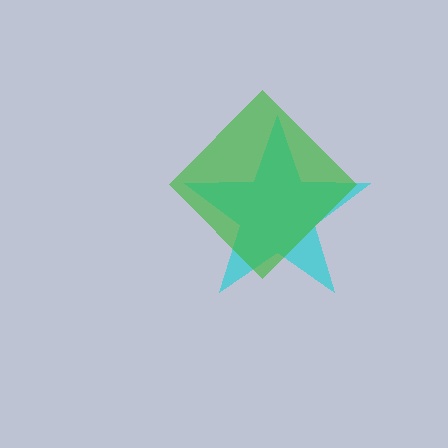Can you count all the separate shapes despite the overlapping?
Yes, there are 2 separate shapes.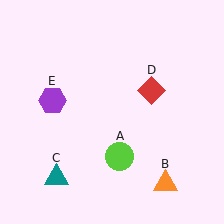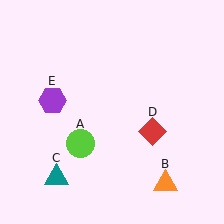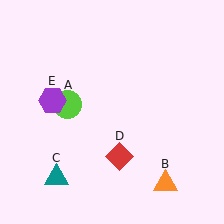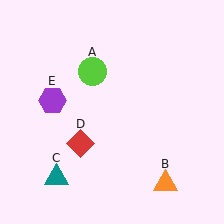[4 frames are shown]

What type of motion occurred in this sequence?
The lime circle (object A), red diamond (object D) rotated clockwise around the center of the scene.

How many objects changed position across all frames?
2 objects changed position: lime circle (object A), red diamond (object D).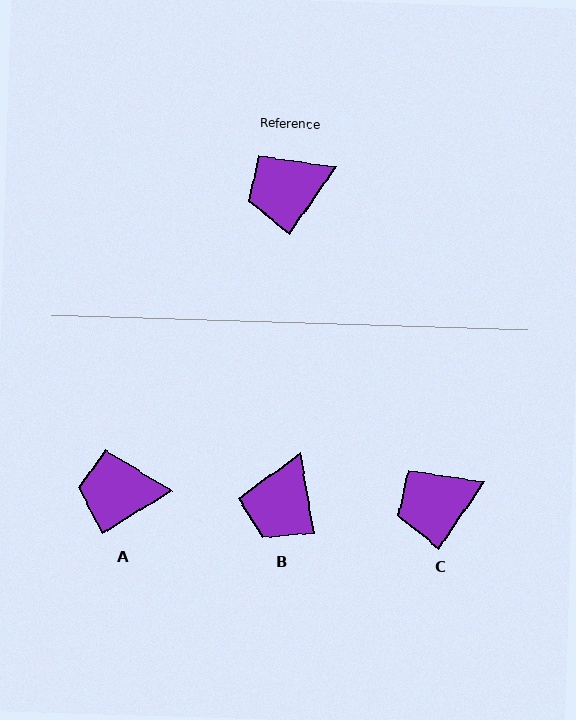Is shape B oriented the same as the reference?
No, it is off by about 44 degrees.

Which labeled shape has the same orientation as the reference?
C.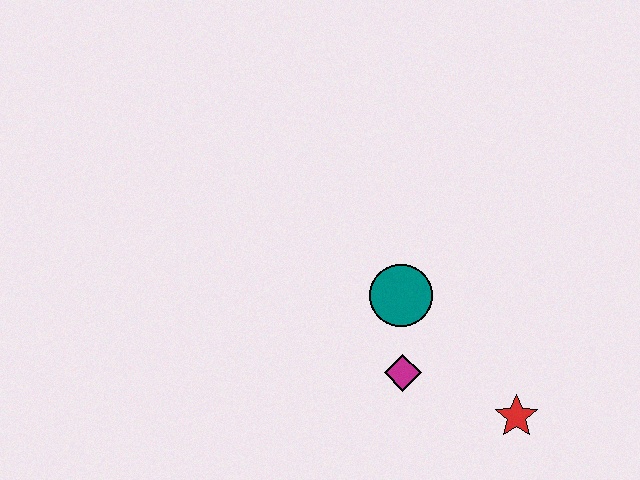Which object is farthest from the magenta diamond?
The red star is farthest from the magenta diamond.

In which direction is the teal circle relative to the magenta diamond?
The teal circle is above the magenta diamond.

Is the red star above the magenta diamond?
No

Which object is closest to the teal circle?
The magenta diamond is closest to the teal circle.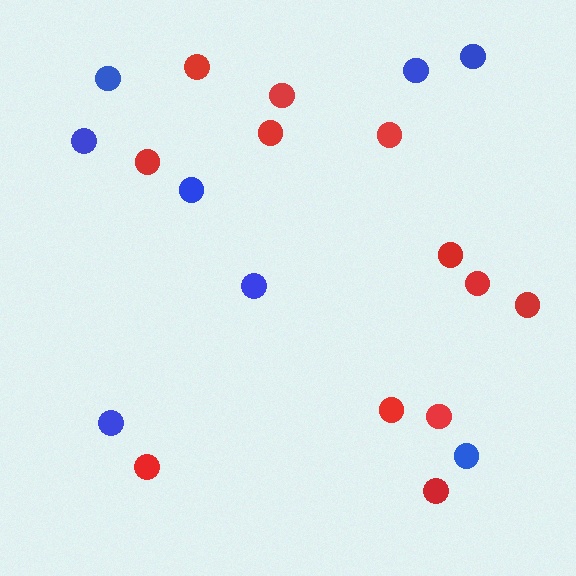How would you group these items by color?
There are 2 groups: one group of red circles (12) and one group of blue circles (8).